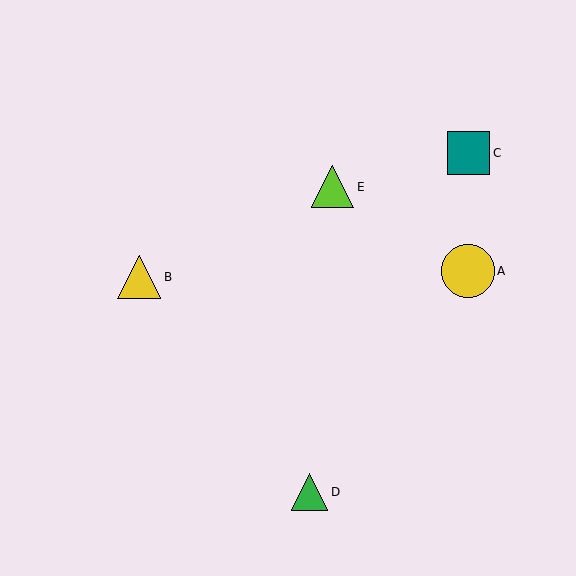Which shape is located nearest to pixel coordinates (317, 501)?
The green triangle (labeled D) at (309, 492) is nearest to that location.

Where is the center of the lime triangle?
The center of the lime triangle is at (333, 187).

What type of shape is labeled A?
Shape A is a yellow circle.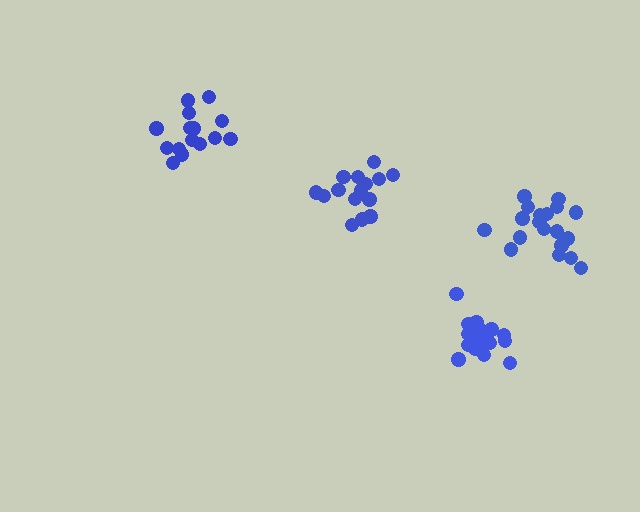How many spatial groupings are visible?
There are 4 spatial groupings.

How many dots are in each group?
Group 1: 15 dots, Group 2: 19 dots, Group 3: 19 dots, Group 4: 15 dots (68 total).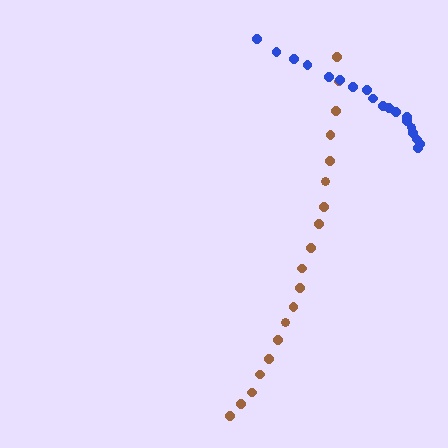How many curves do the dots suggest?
There are 2 distinct paths.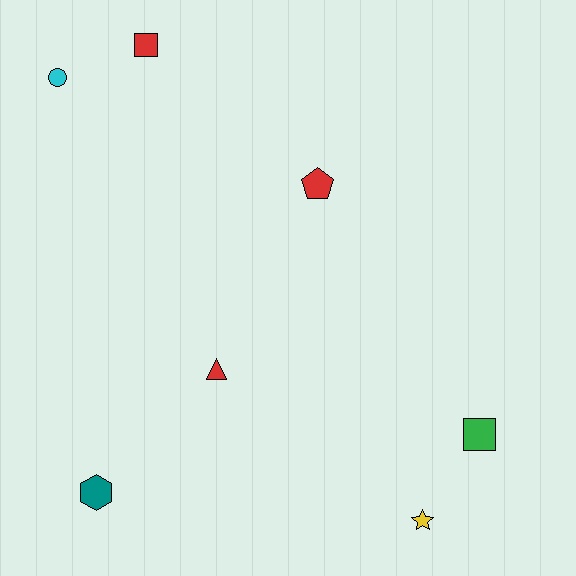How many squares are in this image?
There are 2 squares.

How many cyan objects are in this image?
There is 1 cyan object.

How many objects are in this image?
There are 7 objects.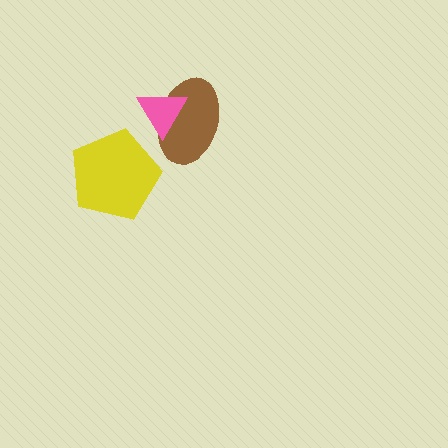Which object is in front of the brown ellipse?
The pink triangle is in front of the brown ellipse.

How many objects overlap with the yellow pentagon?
0 objects overlap with the yellow pentagon.